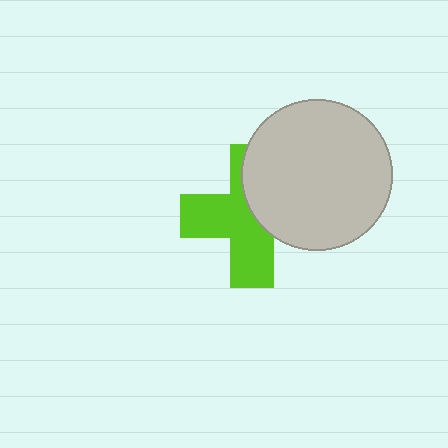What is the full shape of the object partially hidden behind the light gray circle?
The partially hidden object is a lime cross.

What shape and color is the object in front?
The object in front is a light gray circle.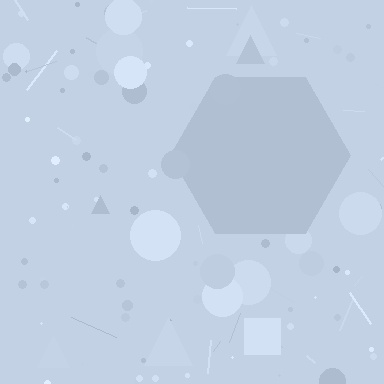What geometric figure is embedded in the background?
A hexagon is embedded in the background.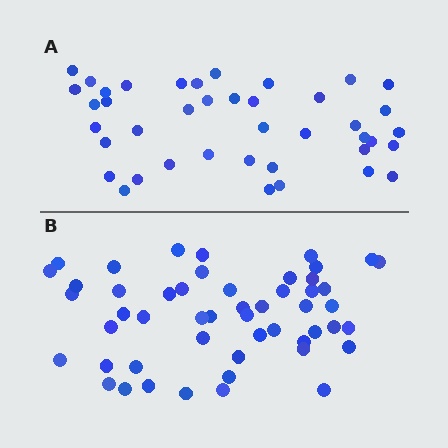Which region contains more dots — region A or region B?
Region B (the bottom region) has more dots.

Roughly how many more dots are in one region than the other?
Region B has roughly 10 or so more dots than region A.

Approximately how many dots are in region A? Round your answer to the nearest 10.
About 40 dots. (The exact count is 41, which rounds to 40.)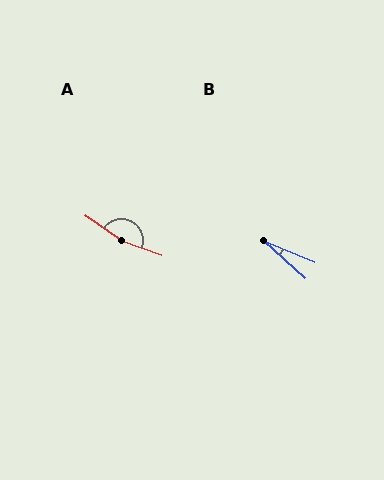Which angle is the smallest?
B, at approximately 20 degrees.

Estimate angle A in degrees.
Approximately 165 degrees.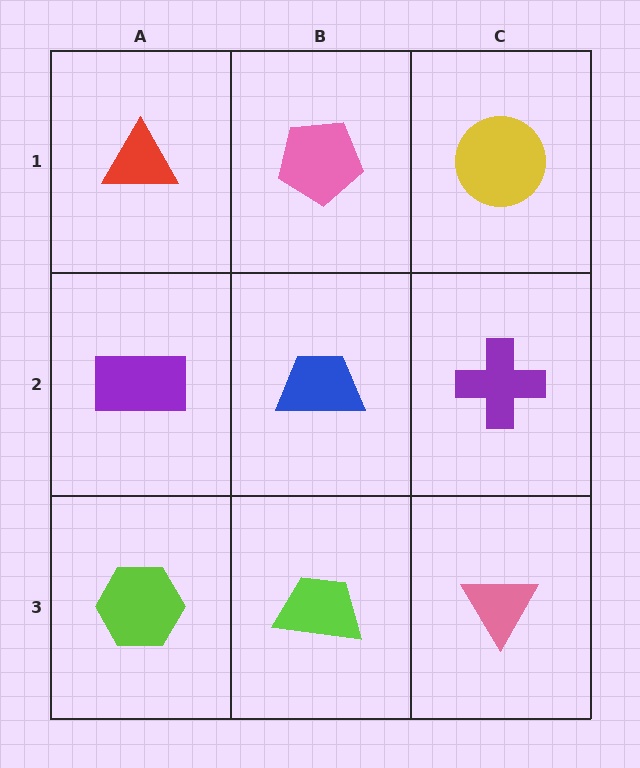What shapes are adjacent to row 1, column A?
A purple rectangle (row 2, column A), a pink pentagon (row 1, column B).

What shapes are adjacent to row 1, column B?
A blue trapezoid (row 2, column B), a red triangle (row 1, column A), a yellow circle (row 1, column C).